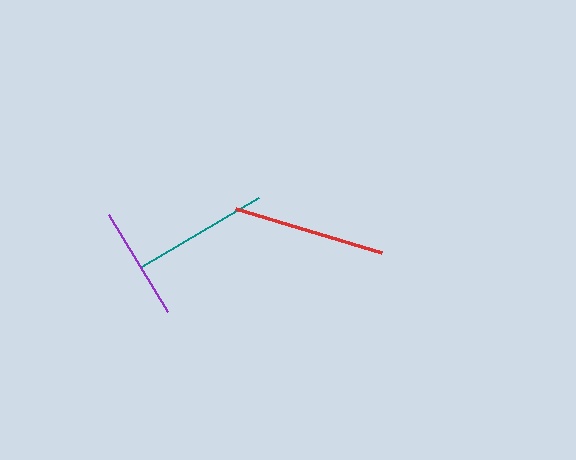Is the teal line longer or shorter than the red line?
The red line is longer than the teal line.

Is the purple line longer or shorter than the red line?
The red line is longer than the purple line.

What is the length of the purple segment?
The purple segment is approximately 113 pixels long.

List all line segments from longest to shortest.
From longest to shortest: red, teal, purple.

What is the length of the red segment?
The red segment is approximately 153 pixels long.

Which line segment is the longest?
The red line is the longest at approximately 153 pixels.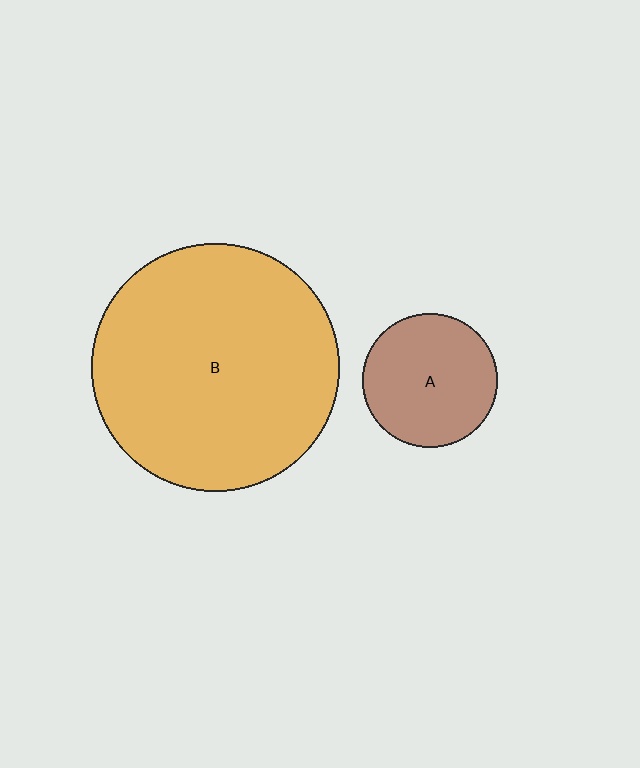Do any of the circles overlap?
No, none of the circles overlap.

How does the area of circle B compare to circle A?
Approximately 3.4 times.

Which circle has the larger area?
Circle B (orange).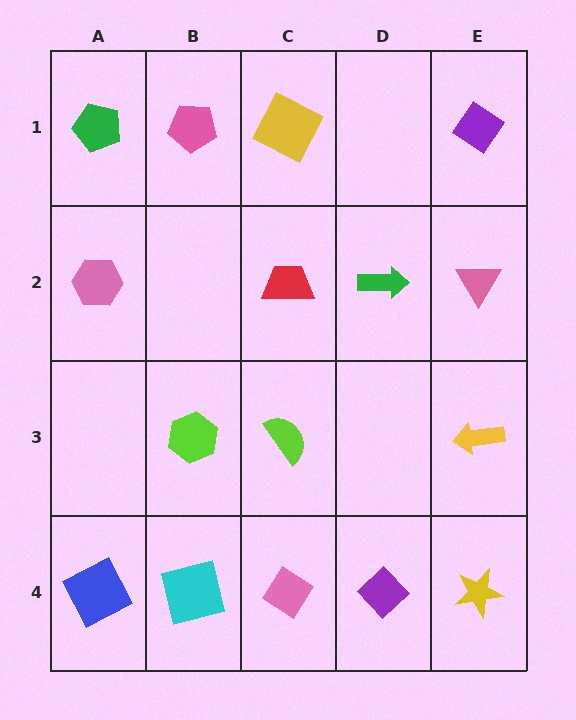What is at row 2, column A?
A pink hexagon.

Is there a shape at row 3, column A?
No, that cell is empty.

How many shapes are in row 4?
5 shapes.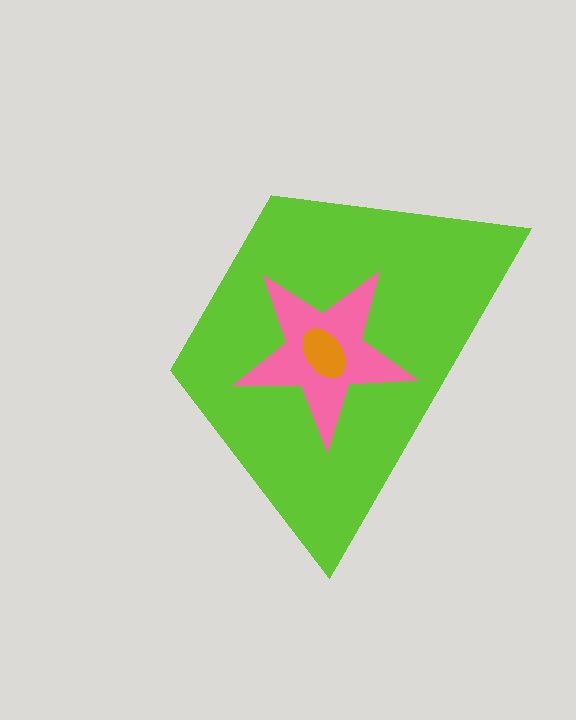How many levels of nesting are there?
3.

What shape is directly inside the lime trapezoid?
The pink star.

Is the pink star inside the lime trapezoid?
Yes.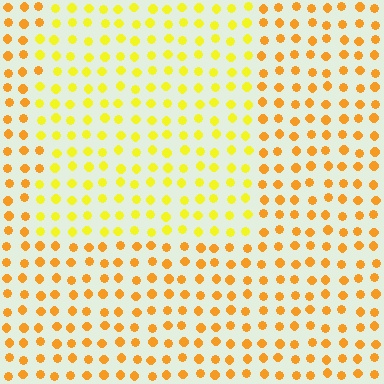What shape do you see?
I see a rectangle.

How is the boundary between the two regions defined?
The boundary is defined purely by a slight shift in hue (about 27 degrees). Spacing, size, and orientation are identical on both sides.